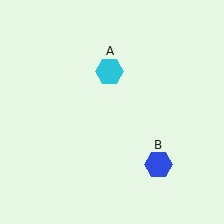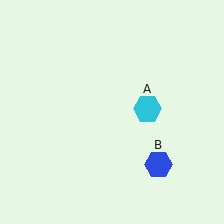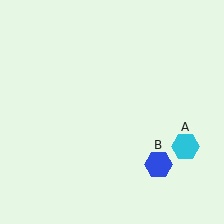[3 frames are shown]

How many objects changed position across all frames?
1 object changed position: cyan hexagon (object A).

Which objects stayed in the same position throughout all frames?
Blue hexagon (object B) remained stationary.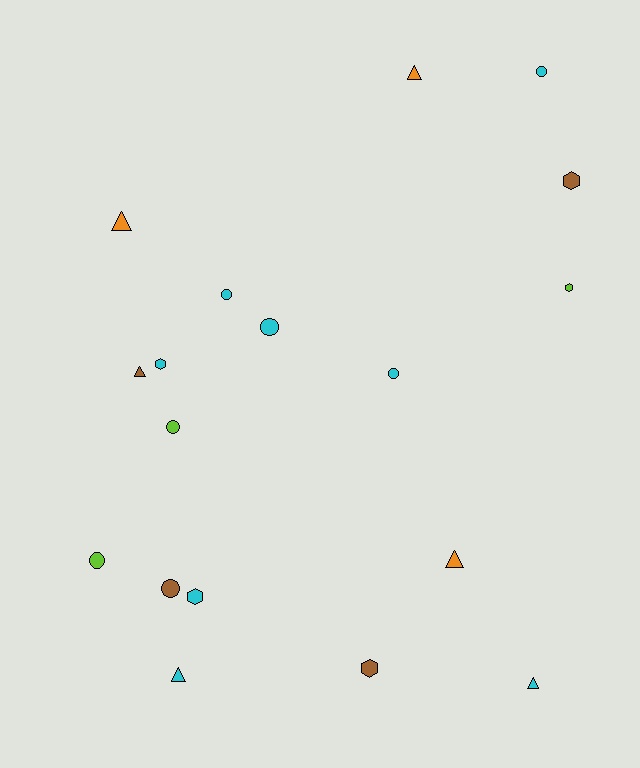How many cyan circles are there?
There are 4 cyan circles.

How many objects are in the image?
There are 18 objects.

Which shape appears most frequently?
Circle, with 7 objects.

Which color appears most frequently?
Cyan, with 8 objects.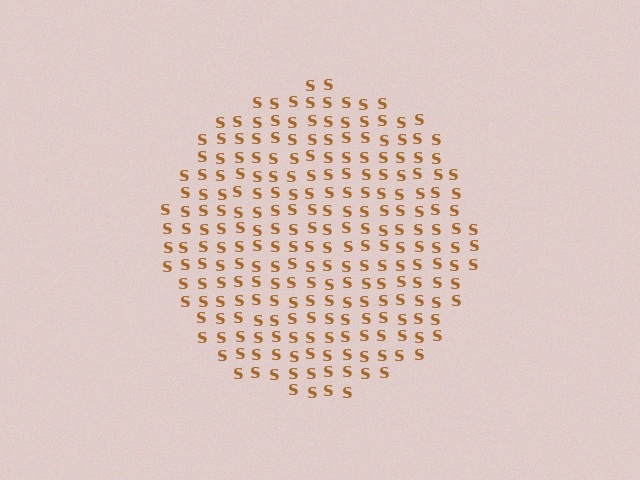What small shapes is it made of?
It is made of small letter S's.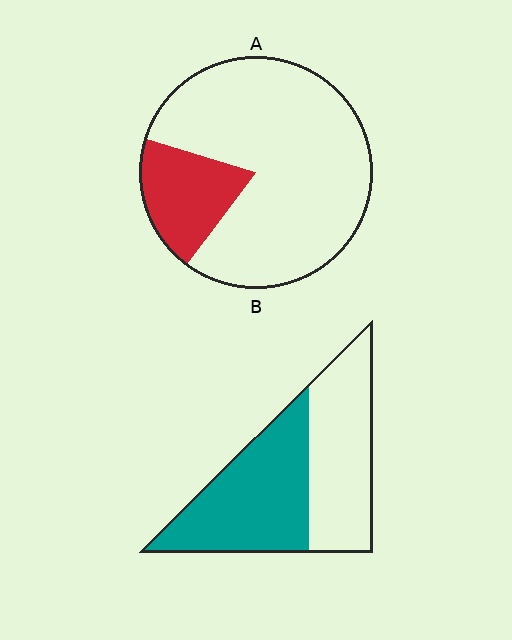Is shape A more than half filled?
No.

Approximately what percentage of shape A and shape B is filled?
A is approximately 20% and B is approximately 55%.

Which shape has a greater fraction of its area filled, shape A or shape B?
Shape B.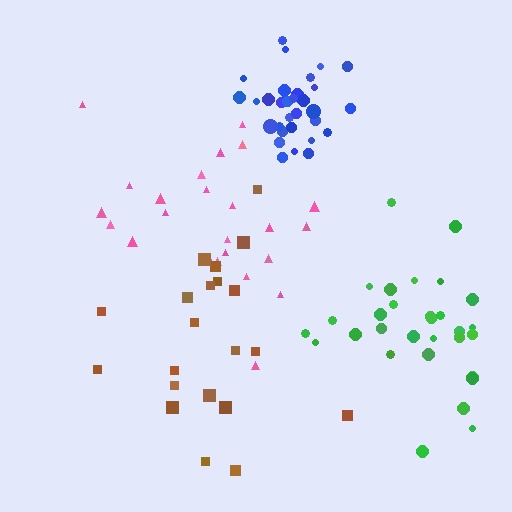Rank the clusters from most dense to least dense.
blue, green, brown, pink.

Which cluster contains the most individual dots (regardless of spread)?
Blue (31).